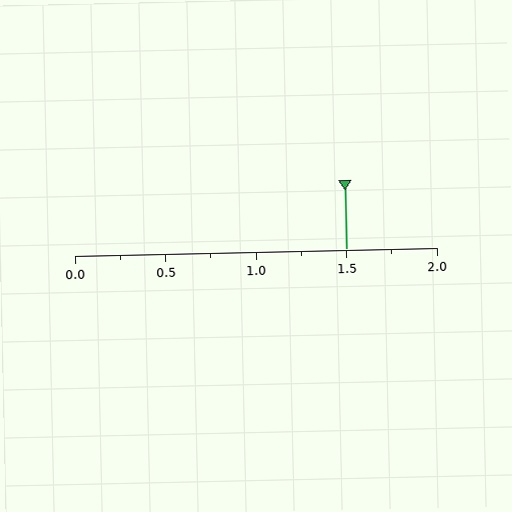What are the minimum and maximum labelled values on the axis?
The axis runs from 0.0 to 2.0.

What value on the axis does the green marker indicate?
The marker indicates approximately 1.5.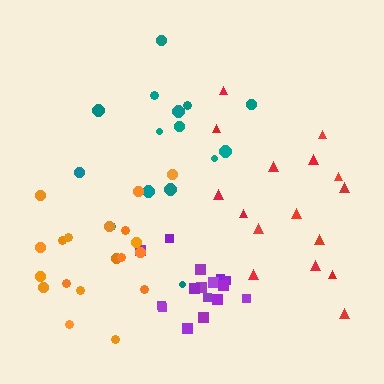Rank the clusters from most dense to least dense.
purple, orange, teal, red.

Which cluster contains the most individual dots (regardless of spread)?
Orange (19).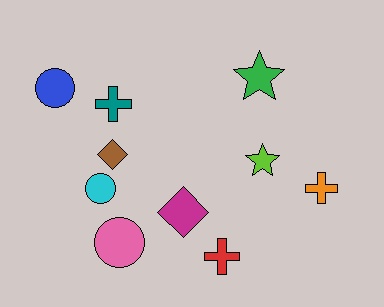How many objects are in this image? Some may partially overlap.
There are 10 objects.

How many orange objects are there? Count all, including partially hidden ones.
There is 1 orange object.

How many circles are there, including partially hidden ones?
There are 3 circles.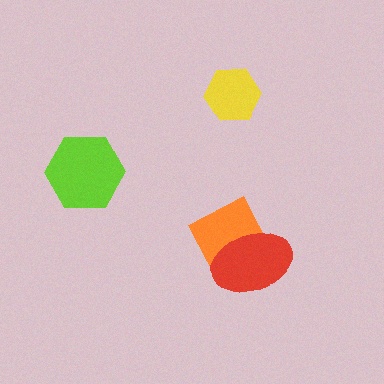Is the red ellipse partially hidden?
No, no other shape covers it.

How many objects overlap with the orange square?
1 object overlaps with the orange square.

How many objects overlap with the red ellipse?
1 object overlaps with the red ellipse.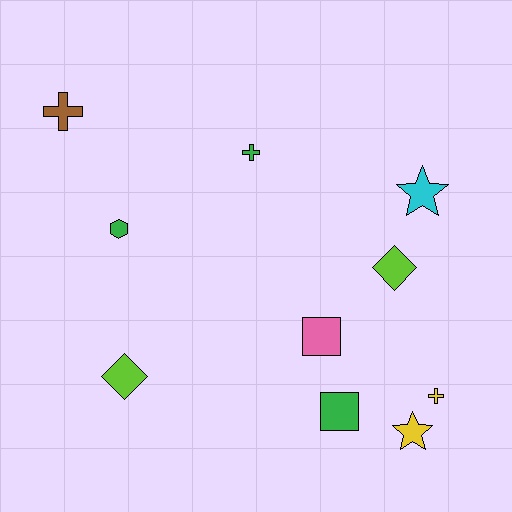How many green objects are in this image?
There are 3 green objects.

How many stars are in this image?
There are 2 stars.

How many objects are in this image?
There are 10 objects.